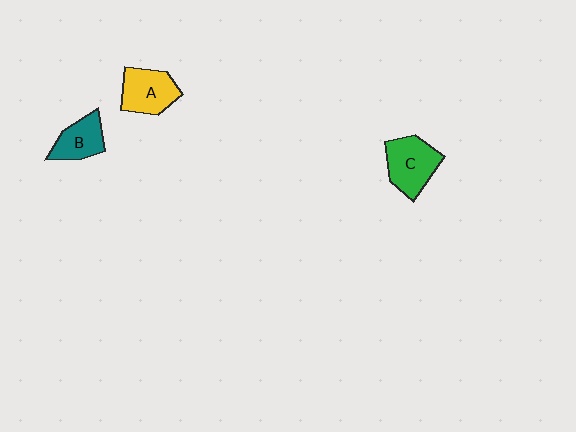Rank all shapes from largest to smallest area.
From largest to smallest: C (green), A (yellow), B (teal).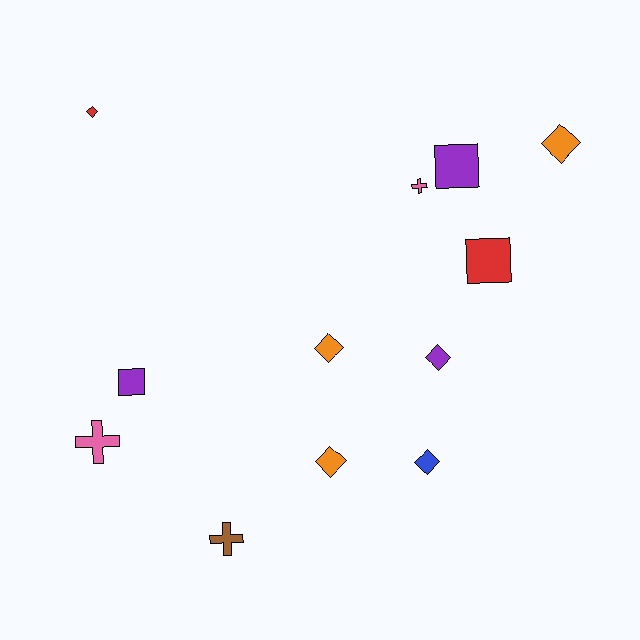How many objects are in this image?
There are 12 objects.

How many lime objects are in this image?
There are no lime objects.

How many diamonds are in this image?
There are 6 diamonds.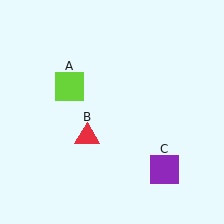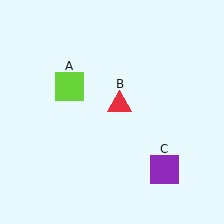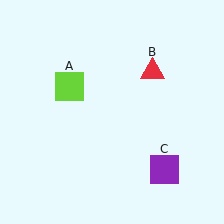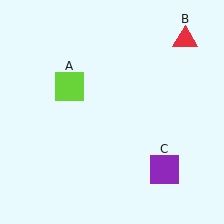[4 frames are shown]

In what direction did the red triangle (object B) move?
The red triangle (object B) moved up and to the right.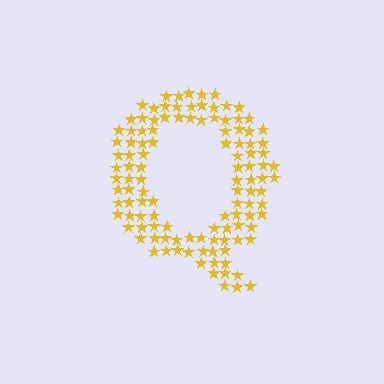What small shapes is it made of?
It is made of small stars.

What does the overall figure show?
The overall figure shows the letter Q.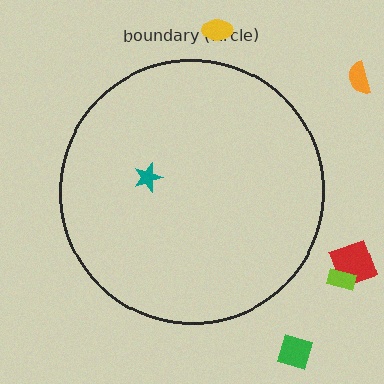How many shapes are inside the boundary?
1 inside, 5 outside.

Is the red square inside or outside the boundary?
Outside.